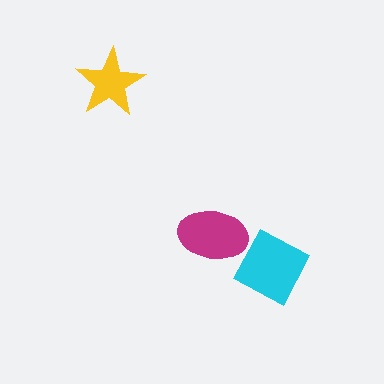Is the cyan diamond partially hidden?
Yes, it is partially covered by another shape.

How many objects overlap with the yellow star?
0 objects overlap with the yellow star.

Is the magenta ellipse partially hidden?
No, no other shape covers it.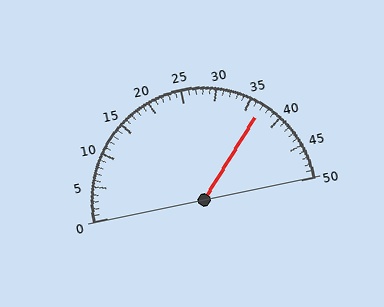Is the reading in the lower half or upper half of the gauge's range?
The reading is in the upper half of the range (0 to 50).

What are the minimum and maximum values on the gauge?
The gauge ranges from 0 to 50.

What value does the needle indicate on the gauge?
The needle indicates approximately 37.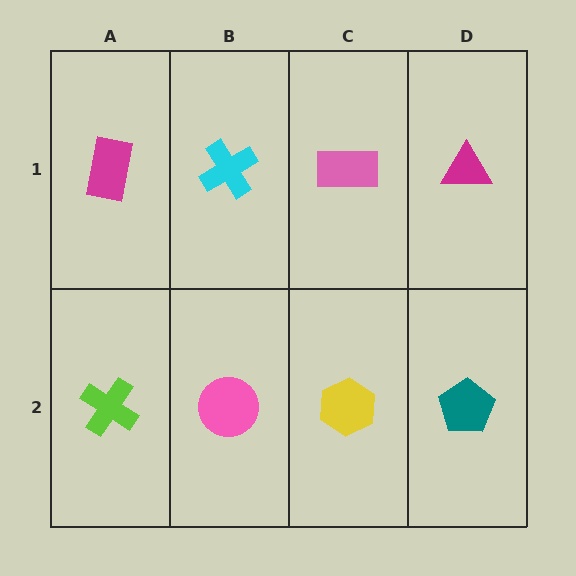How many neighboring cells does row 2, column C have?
3.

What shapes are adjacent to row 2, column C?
A pink rectangle (row 1, column C), a pink circle (row 2, column B), a teal pentagon (row 2, column D).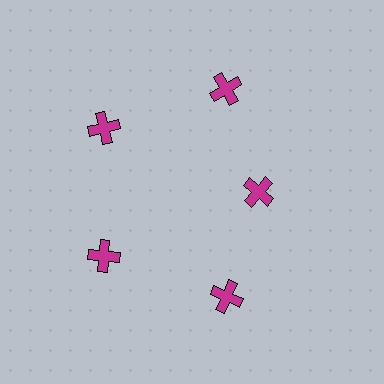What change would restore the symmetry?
The symmetry would be restored by moving it outward, back onto the ring so that all 5 crosses sit at equal angles and equal distance from the center.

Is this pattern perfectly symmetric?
No. The 5 magenta crosses are arranged in a ring, but one element near the 3 o'clock position is pulled inward toward the center, breaking the 5-fold rotational symmetry.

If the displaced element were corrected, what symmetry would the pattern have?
It would have 5-fold rotational symmetry — the pattern would map onto itself every 72 degrees.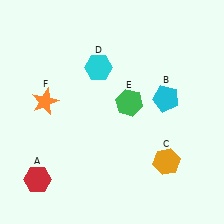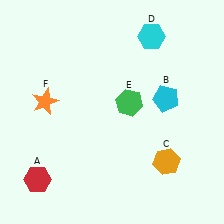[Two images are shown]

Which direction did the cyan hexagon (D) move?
The cyan hexagon (D) moved right.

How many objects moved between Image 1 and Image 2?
1 object moved between the two images.